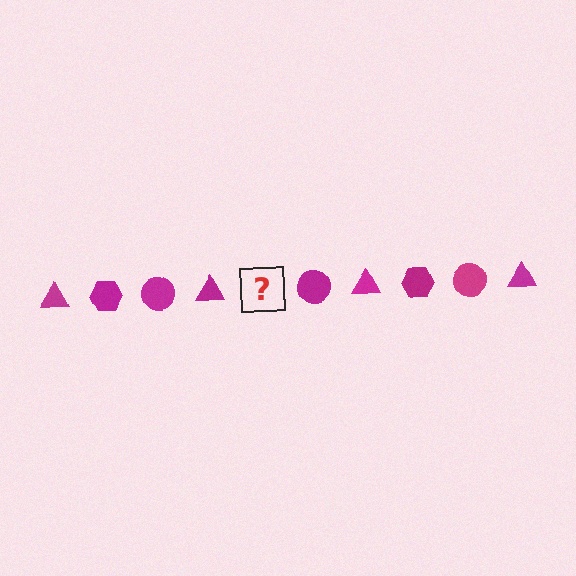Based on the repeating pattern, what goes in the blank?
The blank should be a magenta hexagon.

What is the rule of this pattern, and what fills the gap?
The rule is that the pattern cycles through triangle, hexagon, circle shapes in magenta. The gap should be filled with a magenta hexagon.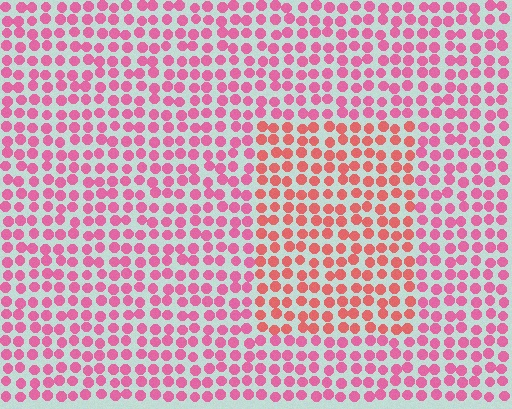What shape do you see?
I see a rectangle.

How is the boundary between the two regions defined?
The boundary is defined purely by a slight shift in hue (about 28 degrees). Spacing, size, and orientation are identical on both sides.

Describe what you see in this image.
The image is filled with small pink elements in a uniform arrangement. A rectangle-shaped region is visible where the elements are tinted to a slightly different hue, forming a subtle color boundary.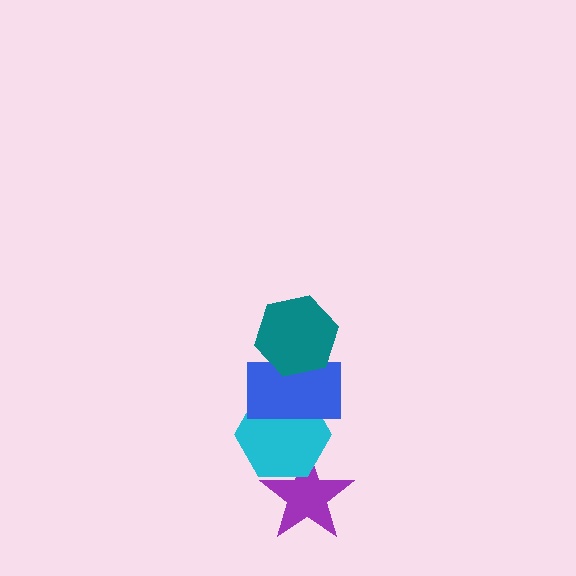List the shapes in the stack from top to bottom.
From top to bottom: the teal hexagon, the blue rectangle, the cyan hexagon, the purple star.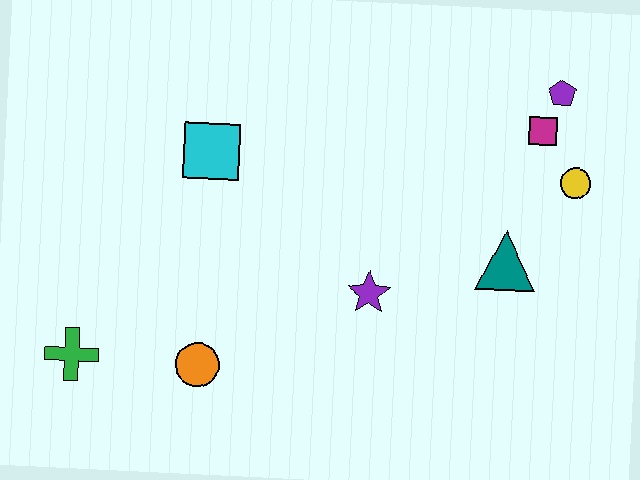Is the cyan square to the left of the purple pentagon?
Yes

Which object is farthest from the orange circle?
The purple pentagon is farthest from the orange circle.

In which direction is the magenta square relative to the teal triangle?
The magenta square is above the teal triangle.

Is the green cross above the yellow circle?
No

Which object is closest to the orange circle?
The green cross is closest to the orange circle.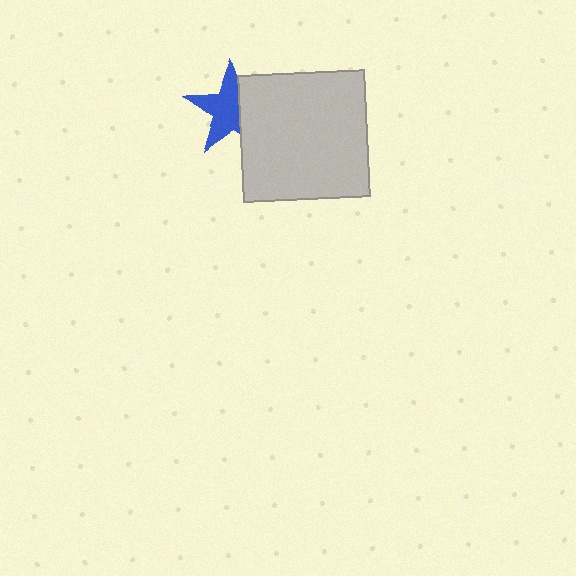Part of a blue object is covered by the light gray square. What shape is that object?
It is a star.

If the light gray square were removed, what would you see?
You would see the complete blue star.